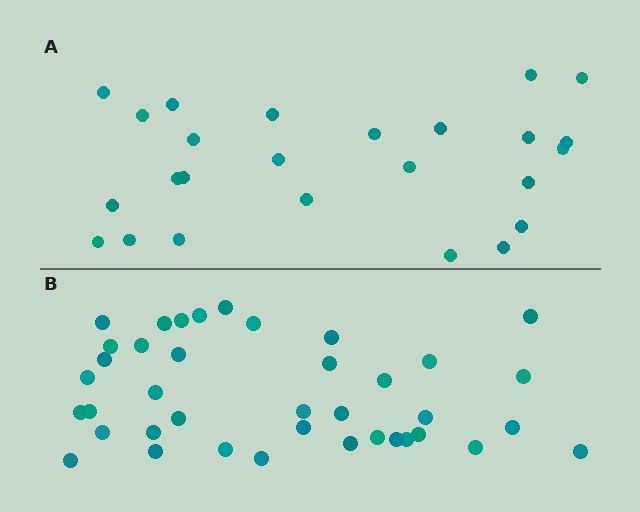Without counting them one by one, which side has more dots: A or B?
Region B (the bottom region) has more dots.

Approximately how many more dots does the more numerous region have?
Region B has approximately 15 more dots than region A.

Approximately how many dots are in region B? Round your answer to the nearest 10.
About 40 dots. (The exact count is 39, which rounds to 40.)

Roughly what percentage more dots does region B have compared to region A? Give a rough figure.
About 55% more.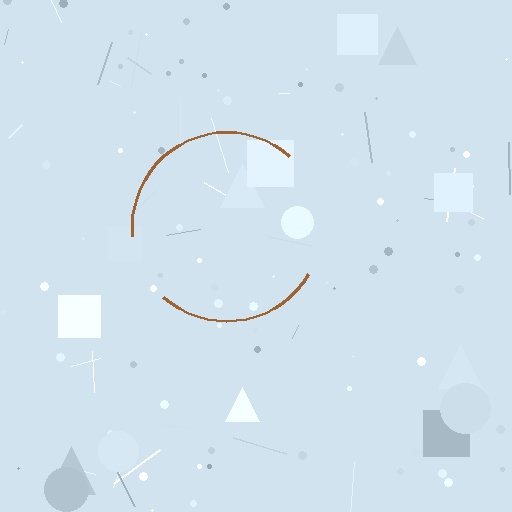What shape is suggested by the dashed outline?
The dashed outline suggests a circle.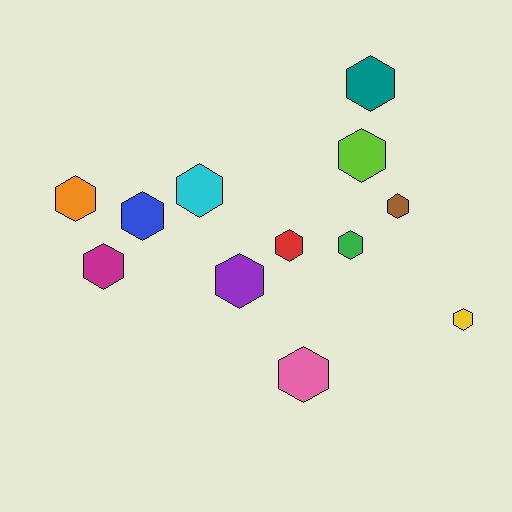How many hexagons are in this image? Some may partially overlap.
There are 12 hexagons.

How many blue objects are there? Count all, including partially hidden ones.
There is 1 blue object.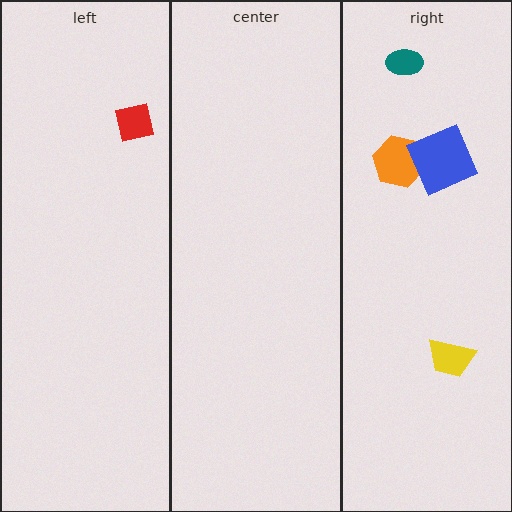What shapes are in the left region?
The red square.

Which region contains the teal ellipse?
The right region.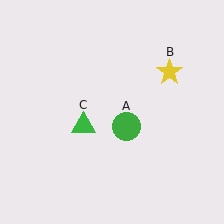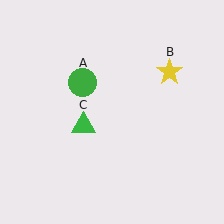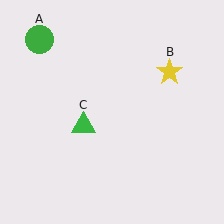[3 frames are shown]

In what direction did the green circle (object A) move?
The green circle (object A) moved up and to the left.